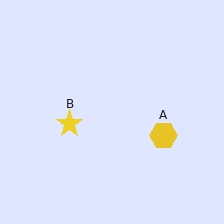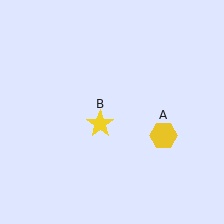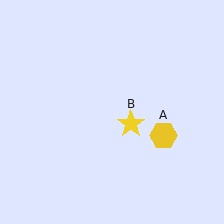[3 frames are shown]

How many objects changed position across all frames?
1 object changed position: yellow star (object B).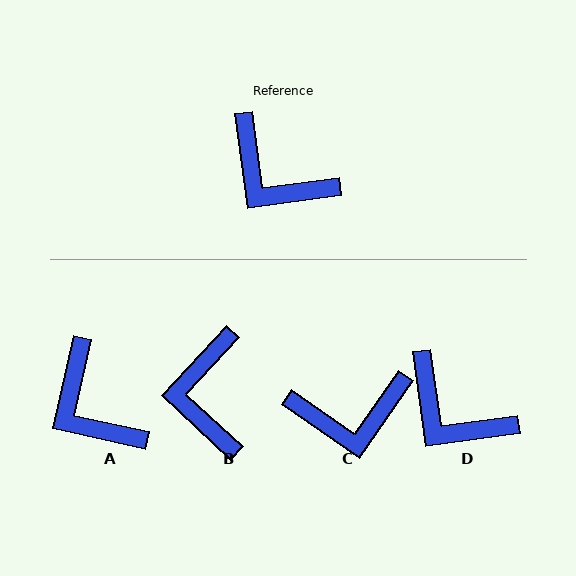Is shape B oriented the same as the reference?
No, it is off by about 51 degrees.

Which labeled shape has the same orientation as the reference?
D.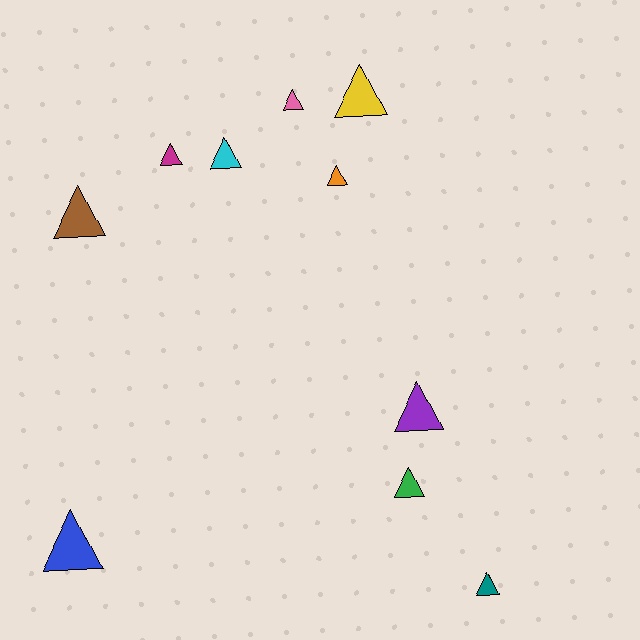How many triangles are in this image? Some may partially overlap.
There are 10 triangles.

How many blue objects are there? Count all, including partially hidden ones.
There is 1 blue object.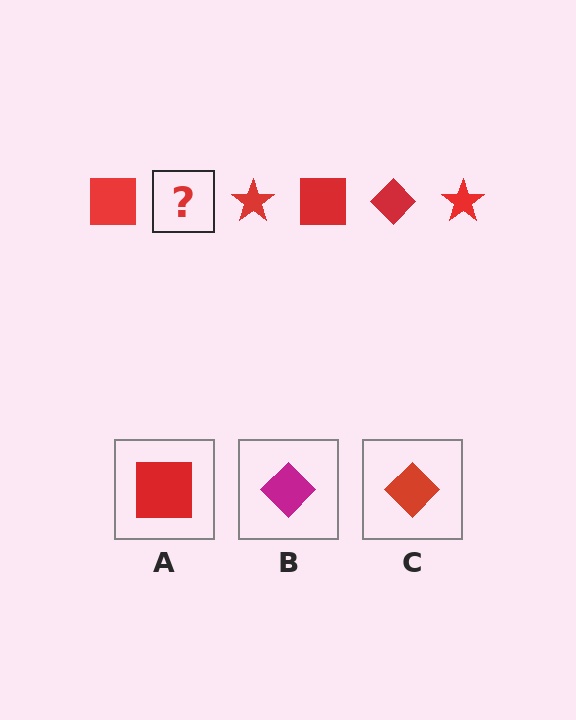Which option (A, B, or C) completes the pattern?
C.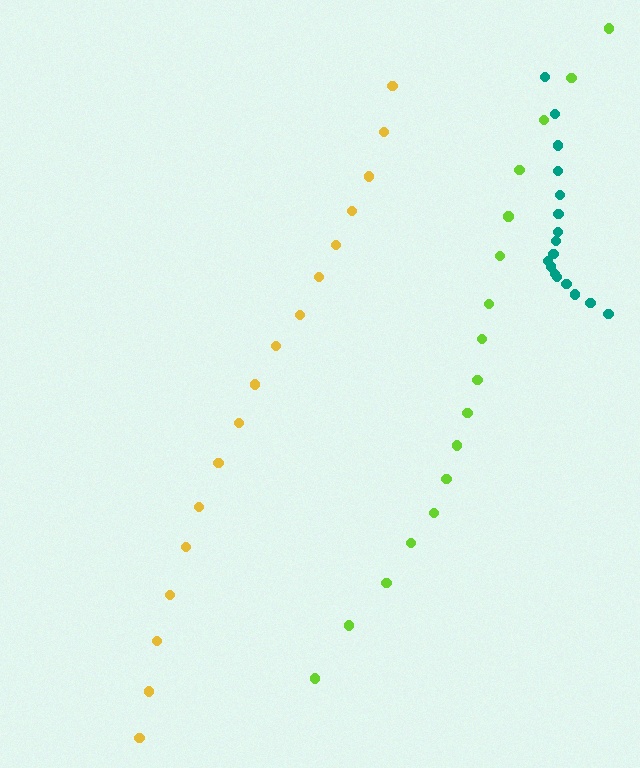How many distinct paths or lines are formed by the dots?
There are 3 distinct paths.